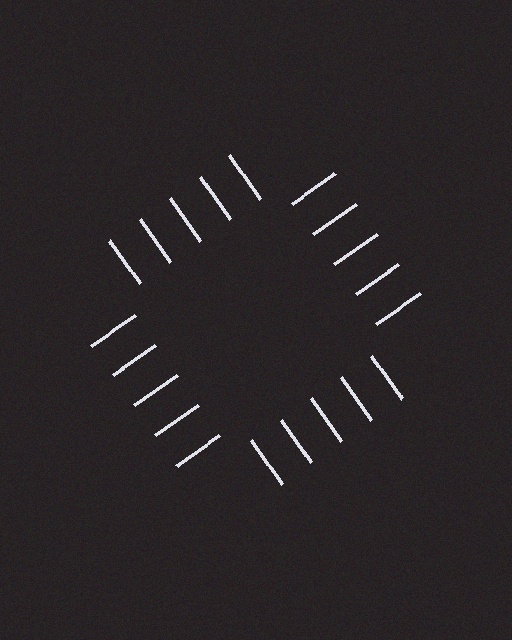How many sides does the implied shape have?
4 sides — the line-ends trace a square.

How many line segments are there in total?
20 — 5 along each of the 4 edges.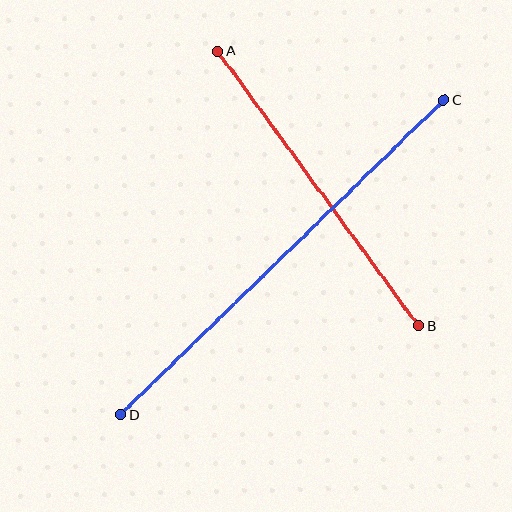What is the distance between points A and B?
The distance is approximately 340 pixels.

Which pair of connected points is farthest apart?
Points C and D are farthest apart.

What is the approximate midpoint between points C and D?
The midpoint is at approximately (282, 257) pixels.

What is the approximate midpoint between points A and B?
The midpoint is at approximately (318, 189) pixels.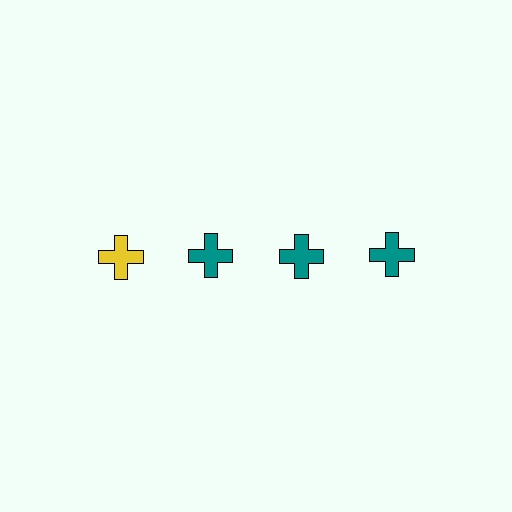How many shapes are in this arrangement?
There are 4 shapes arranged in a grid pattern.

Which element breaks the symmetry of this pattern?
The yellow cross in the top row, leftmost column breaks the symmetry. All other shapes are teal crosses.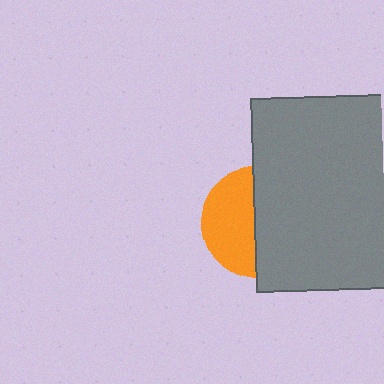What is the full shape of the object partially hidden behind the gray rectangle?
The partially hidden object is an orange circle.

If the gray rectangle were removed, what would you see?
You would see the complete orange circle.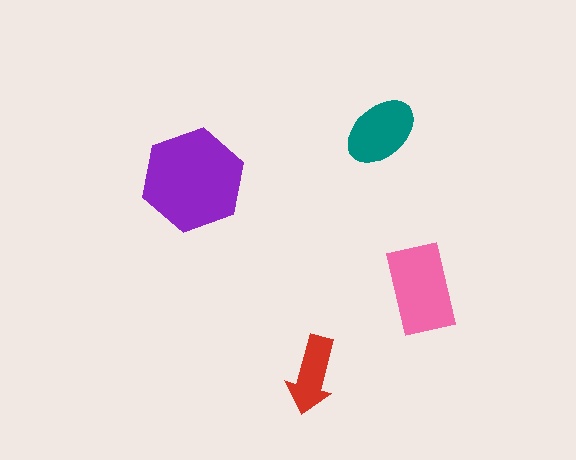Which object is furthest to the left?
The purple hexagon is leftmost.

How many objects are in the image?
There are 4 objects in the image.